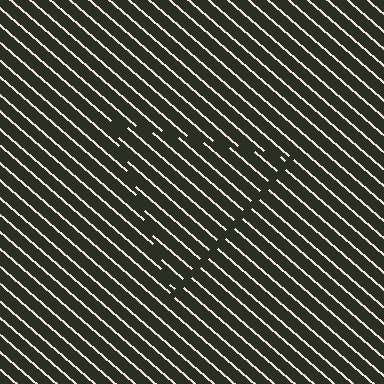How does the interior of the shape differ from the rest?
The interior of the shape contains the same grating, shifted by half a period — the contour is defined by the phase discontinuity where line-ends from the inner and outer gratings abut.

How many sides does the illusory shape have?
3 sides — the line-ends trace a triangle.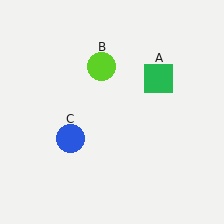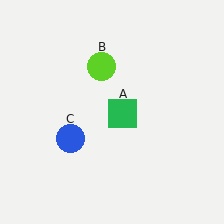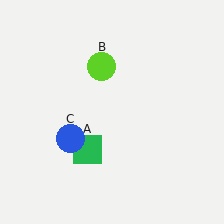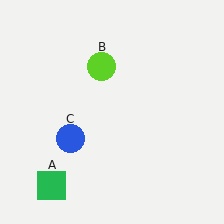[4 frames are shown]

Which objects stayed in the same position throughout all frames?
Lime circle (object B) and blue circle (object C) remained stationary.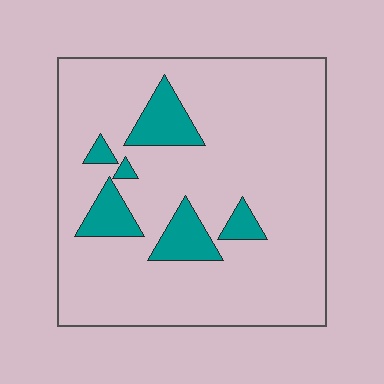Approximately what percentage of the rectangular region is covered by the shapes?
Approximately 15%.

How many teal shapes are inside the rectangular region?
6.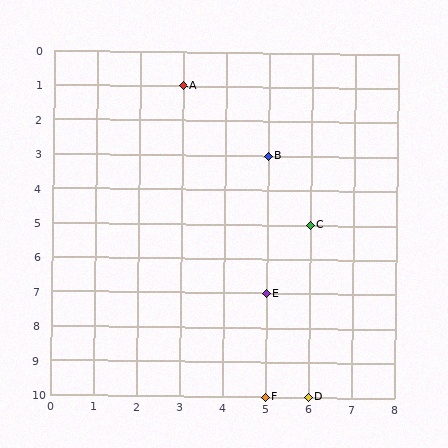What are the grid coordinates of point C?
Point C is at grid coordinates (6, 5).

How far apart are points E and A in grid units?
Points E and A are 2 columns and 6 rows apart (about 6.3 grid units diagonally).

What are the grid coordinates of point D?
Point D is at grid coordinates (6, 10).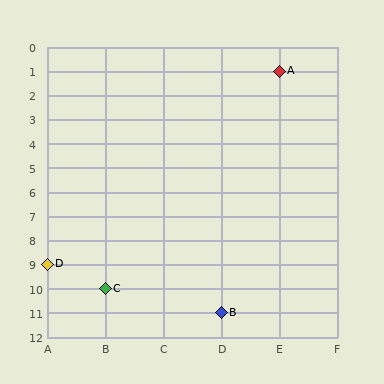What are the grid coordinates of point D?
Point D is at grid coordinates (A, 9).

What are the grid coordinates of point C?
Point C is at grid coordinates (B, 10).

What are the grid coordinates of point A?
Point A is at grid coordinates (E, 1).